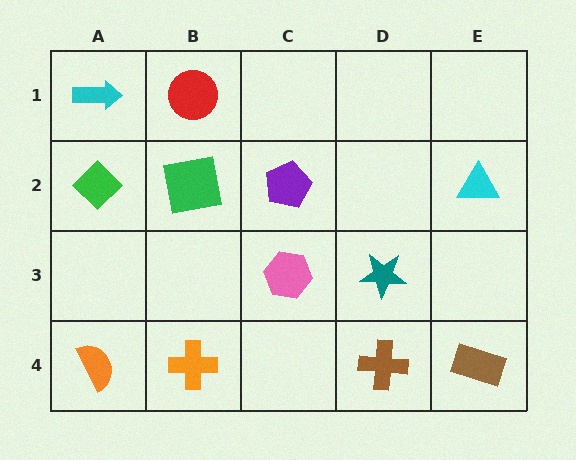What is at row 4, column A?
An orange semicircle.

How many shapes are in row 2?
4 shapes.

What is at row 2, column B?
A green square.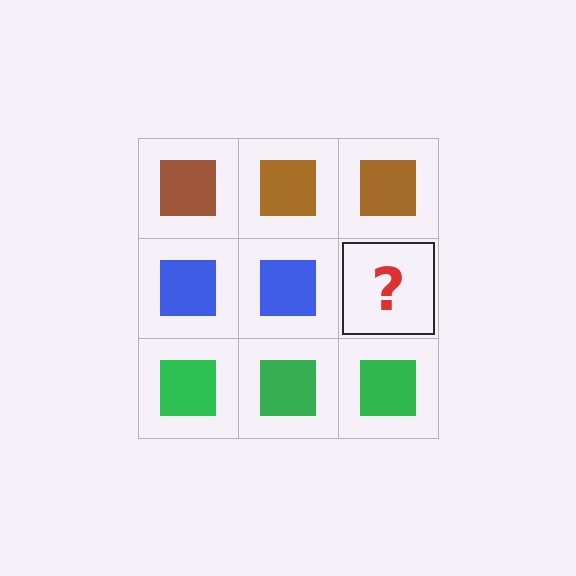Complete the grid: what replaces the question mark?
The question mark should be replaced with a blue square.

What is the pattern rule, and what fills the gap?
The rule is that each row has a consistent color. The gap should be filled with a blue square.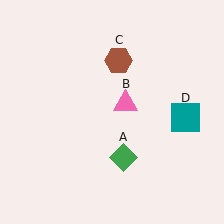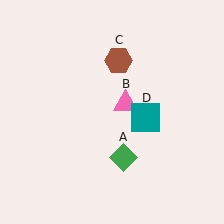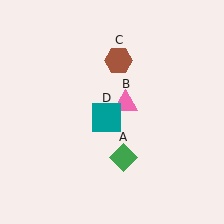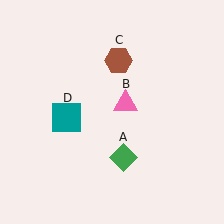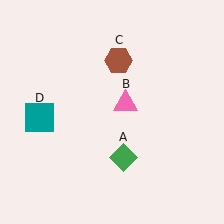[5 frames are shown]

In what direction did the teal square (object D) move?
The teal square (object D) moved left.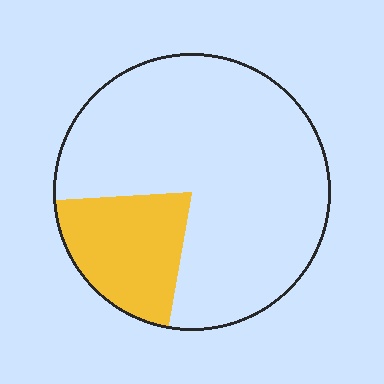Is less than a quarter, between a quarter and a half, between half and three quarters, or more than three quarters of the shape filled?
Less than a quarter.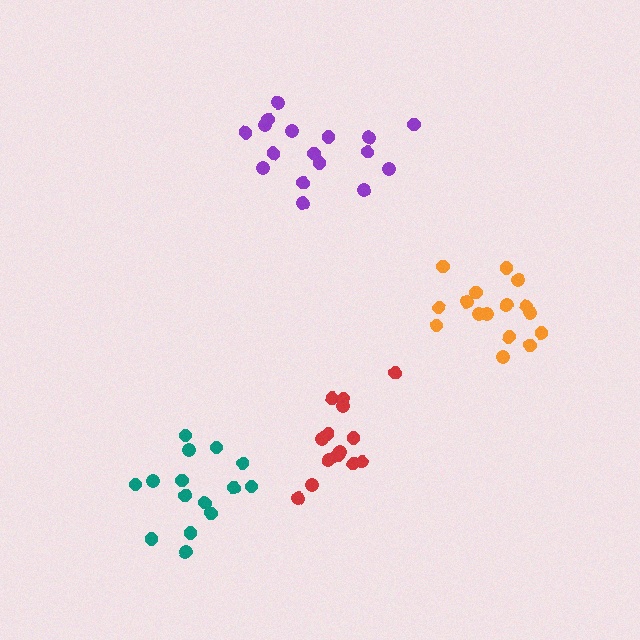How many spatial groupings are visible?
There are 4 spatial groupings.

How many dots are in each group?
Group 1: 16 dots, Group 2: 14 dots, Group 3: 15 dots, Group 4: 17 dots (62 total).